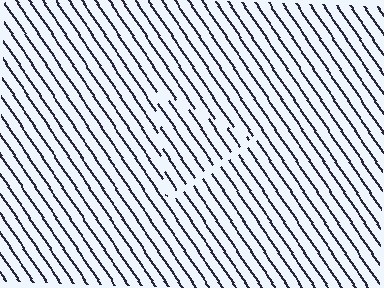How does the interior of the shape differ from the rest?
The interior of the shape contains the same grating, shifted by half a period — the contour is defined by the phase discontinuity where line-ends from the inner and outer gratings abut.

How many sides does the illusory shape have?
3 sides — the line-ends trace a triangle.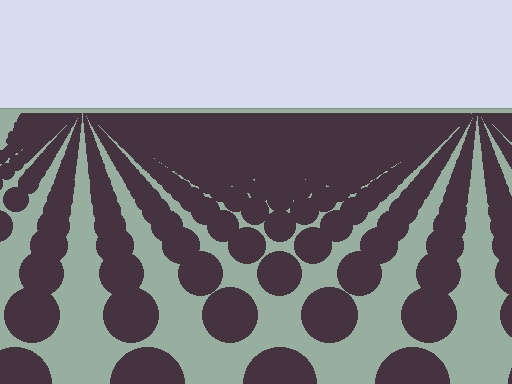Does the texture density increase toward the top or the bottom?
Density increases toward the top.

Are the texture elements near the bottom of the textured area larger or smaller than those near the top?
Larger. Near the bottom, elements are closer to the viewer and appear at a bigger on-screen size.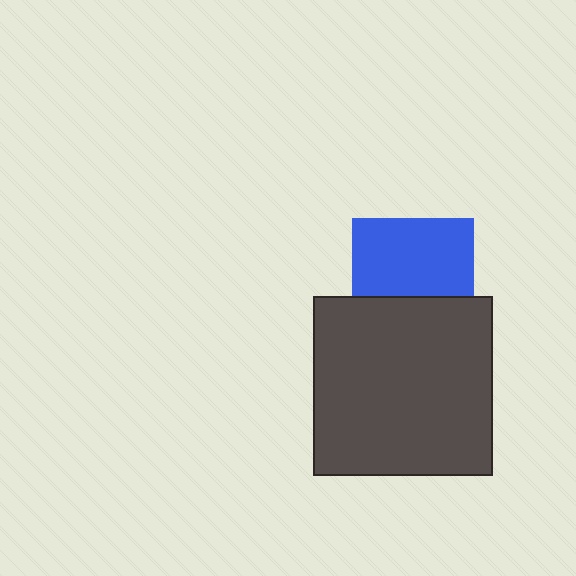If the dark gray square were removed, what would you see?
You would see the complete blue square.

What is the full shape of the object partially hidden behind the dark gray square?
The partially hidden object is a blue square.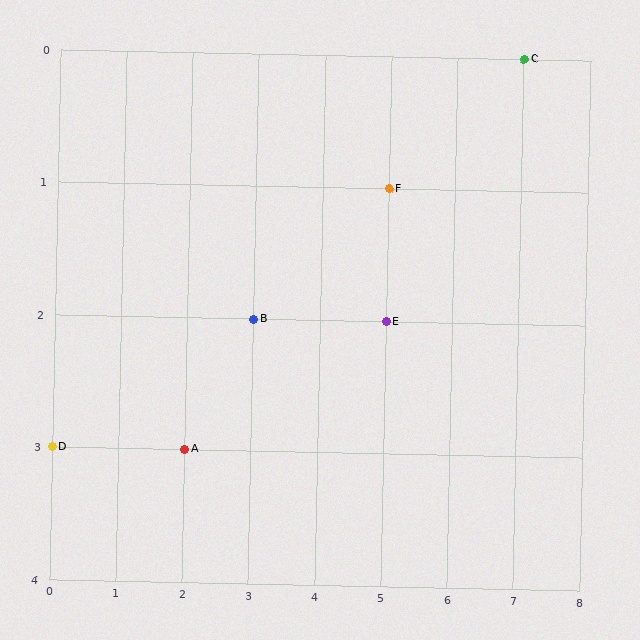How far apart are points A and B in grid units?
Points A and B are 1 column and 1 row apart (about 1.4 grid units diagonally).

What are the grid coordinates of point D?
Point D is at grid coordinates (0, 3).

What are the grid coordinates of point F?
Point F is at grid coordinates (5, 1).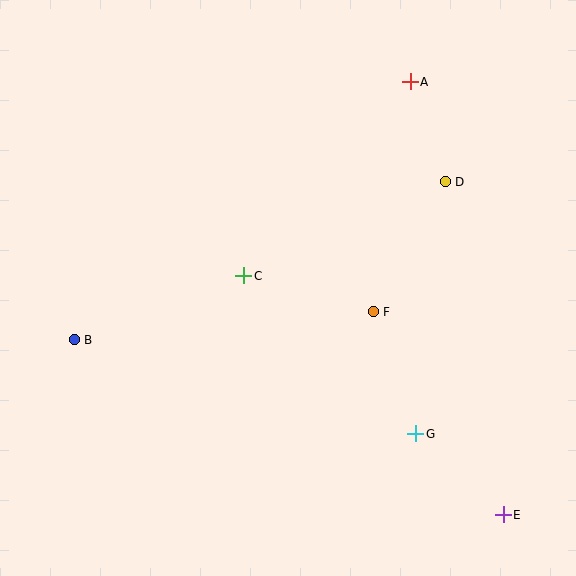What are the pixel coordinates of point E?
Point E is at (503, 515).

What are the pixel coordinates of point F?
Point F is at (373, 312).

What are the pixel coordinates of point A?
Point A is at (410, 82).